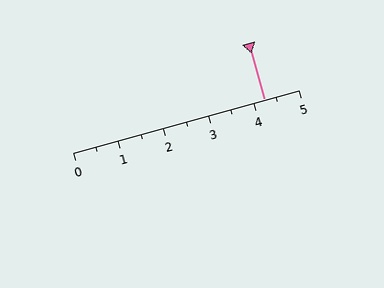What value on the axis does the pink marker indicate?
The marker indicates approximately 4.2.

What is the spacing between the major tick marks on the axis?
The major ticks are spaced 1 apart.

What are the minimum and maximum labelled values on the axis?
The axis runs from 0 to 5.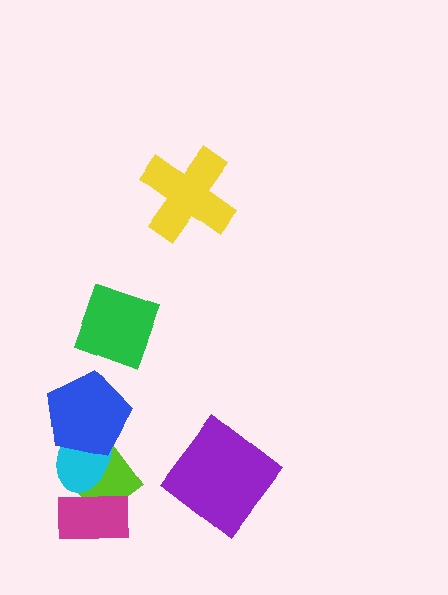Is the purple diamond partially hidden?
No, no other shape covers it.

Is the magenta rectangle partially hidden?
Yes, it is partially covered by another shape.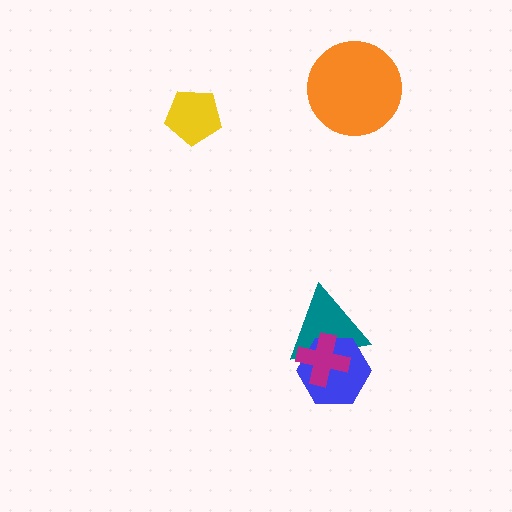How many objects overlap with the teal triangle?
2 objects overlap with the teal triangle.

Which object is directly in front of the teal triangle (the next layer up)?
The blue hexagon is directly in front of the teal triangle.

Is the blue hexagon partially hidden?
Yes, it is partially covered by another shape.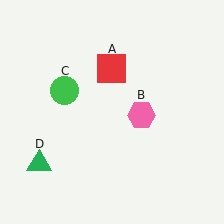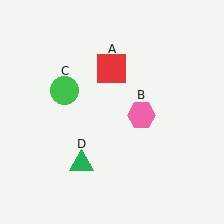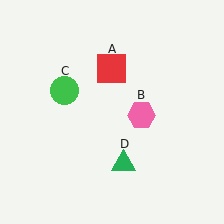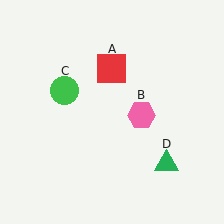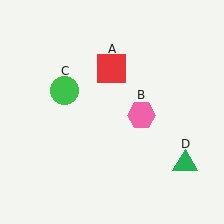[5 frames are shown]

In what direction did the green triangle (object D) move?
The green triangle (object D) moved right.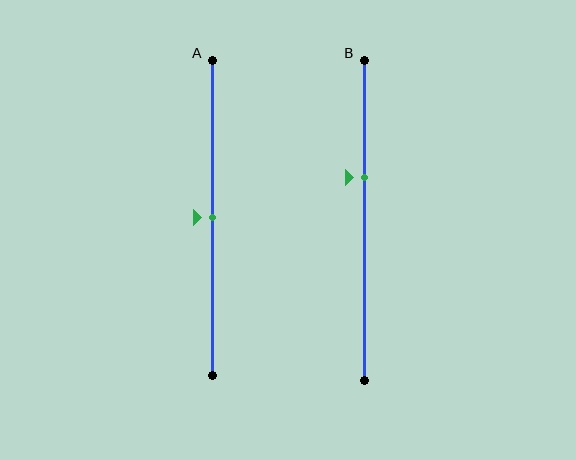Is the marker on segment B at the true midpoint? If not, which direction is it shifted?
No, the marker on segment B is shifted upward by about 13% of the segment length.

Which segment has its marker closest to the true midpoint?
Segment A has its marker closest to the true midpoint.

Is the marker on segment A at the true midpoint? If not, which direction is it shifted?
Yes, the marker on segment A is at the true midpoint.